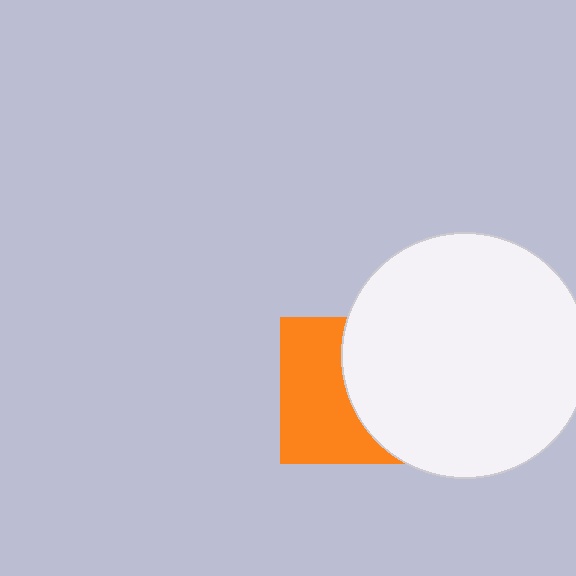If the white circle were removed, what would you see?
You would see the complete orange square.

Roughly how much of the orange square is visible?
About half of it is visible (roughly 51%).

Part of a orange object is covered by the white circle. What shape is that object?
It is a square.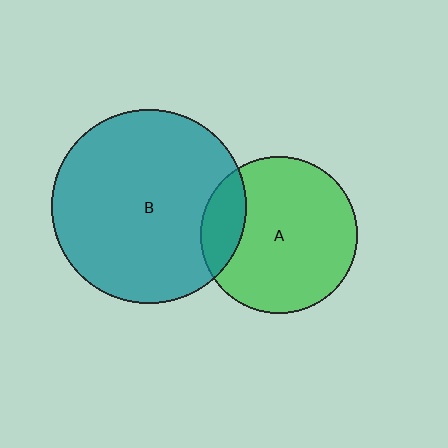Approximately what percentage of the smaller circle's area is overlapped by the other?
Approximately 15%.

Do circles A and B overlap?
Yes.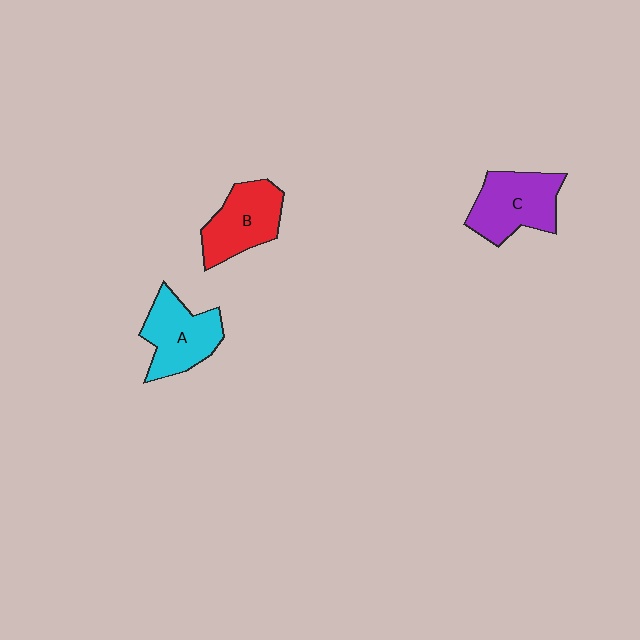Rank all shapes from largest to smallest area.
From largest to smallest: C (purple), A (cyan), B (red).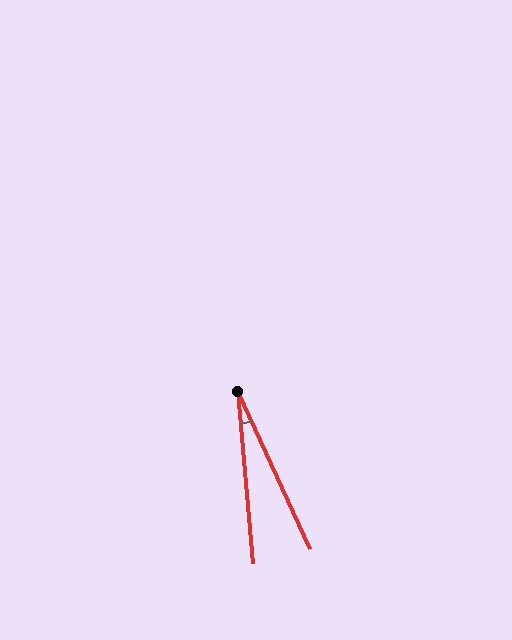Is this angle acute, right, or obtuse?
It is acute.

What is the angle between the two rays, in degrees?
Approximately 20 degrees.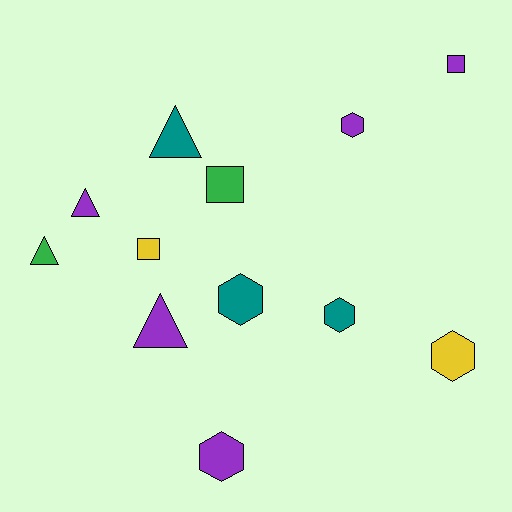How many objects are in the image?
There are 12 objects.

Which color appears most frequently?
Purple, with 5 objects.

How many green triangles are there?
There is 1 green triangle.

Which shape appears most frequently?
Hexagon, with 5 objects.